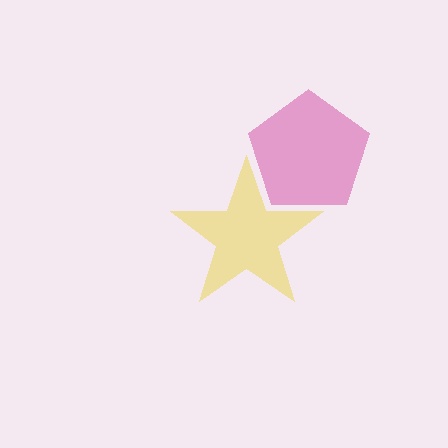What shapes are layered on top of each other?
The layered shapes are: a magenta pentagon, a yellow star.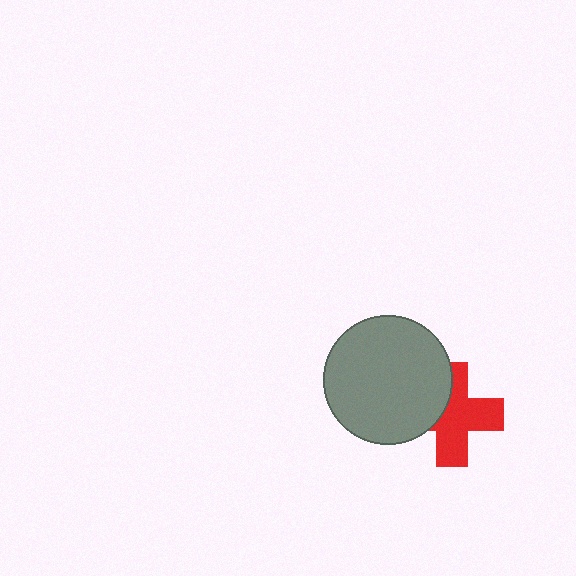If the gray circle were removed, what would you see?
You would see the complete red cross.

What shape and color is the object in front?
The object in front is a gray circle.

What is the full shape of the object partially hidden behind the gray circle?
The partially hidden object is a red cross.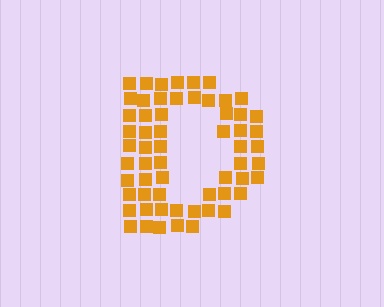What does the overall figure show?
The overall figure shows the letter D.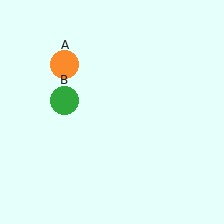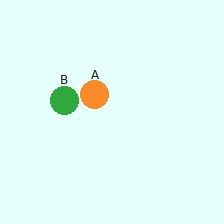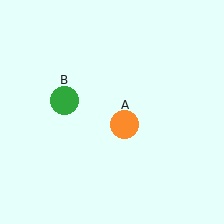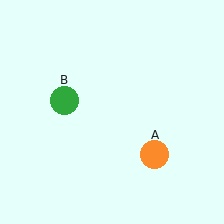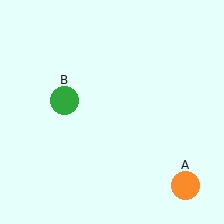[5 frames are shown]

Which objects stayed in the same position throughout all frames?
Green circle (object B) remained stationary.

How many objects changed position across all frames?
1 object changed position: orange circle (object A).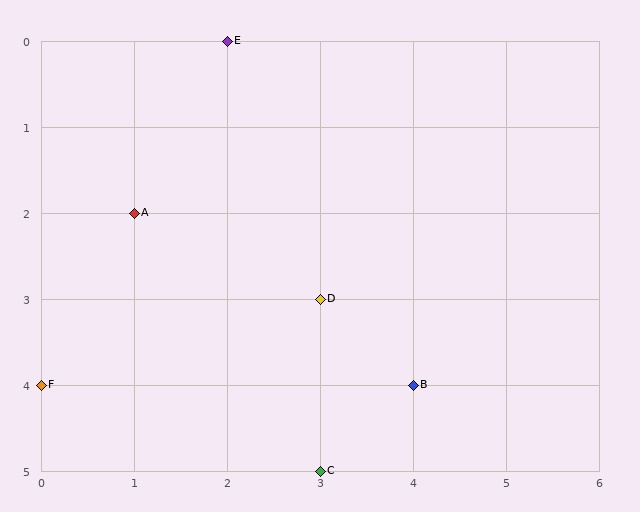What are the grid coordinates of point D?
Point D is at grid coordinates (3, 3).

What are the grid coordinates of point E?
Point E is at grid coordinates (2, 0).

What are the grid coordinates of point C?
Point C is at grid coordinates (3, 5).